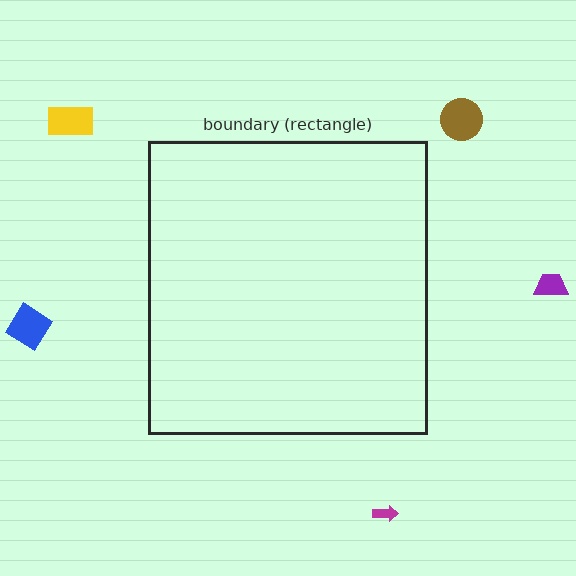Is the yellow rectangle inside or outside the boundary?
Outside.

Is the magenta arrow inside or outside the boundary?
Outside.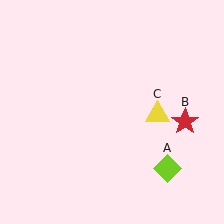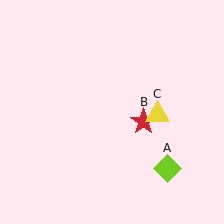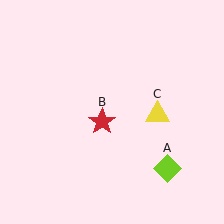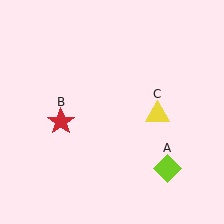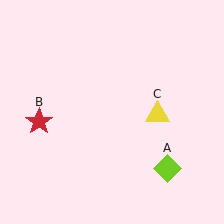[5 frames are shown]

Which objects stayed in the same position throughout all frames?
Lime diamond (object A) and yellow triangle (object C) remained stationary.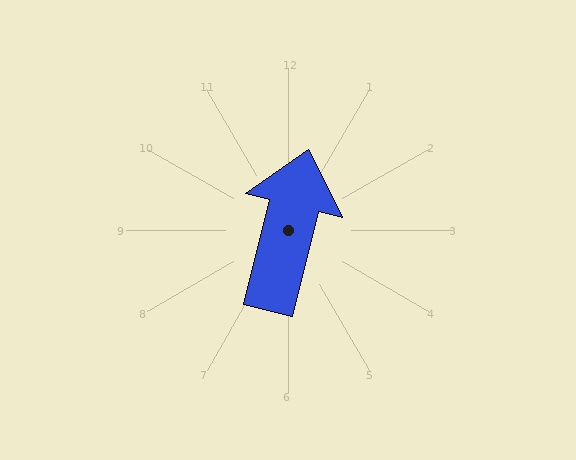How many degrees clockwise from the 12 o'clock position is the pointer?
Approximately 14 degrees.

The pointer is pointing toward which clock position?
Roughly 12 o'clock.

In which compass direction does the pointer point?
North.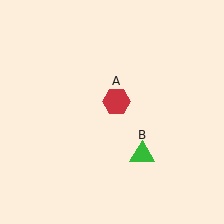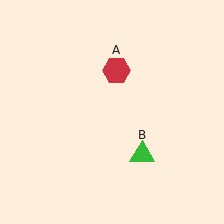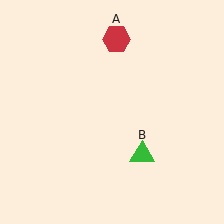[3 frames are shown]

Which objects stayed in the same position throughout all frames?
Green triangle (object B) remained stationary.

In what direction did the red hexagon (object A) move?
The red hexagon (object A) moved up.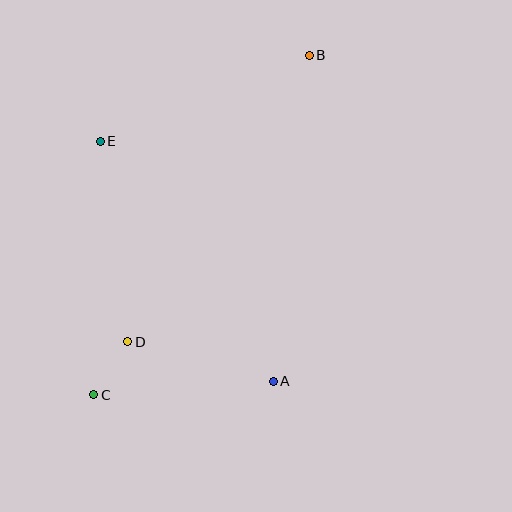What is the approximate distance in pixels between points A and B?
The distance between A and B is approximately 328 pixels.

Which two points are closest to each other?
Points C and D are closest to each other.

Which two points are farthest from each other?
Points B and C are farthest from each other.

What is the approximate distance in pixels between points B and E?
The distance between B and E is approximately 226 pixels.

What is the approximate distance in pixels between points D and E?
The distance between D and E is approximately 203 pixels.